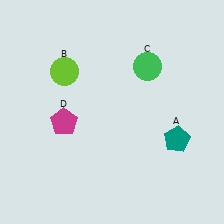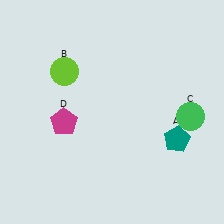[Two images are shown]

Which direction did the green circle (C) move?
The green circle (C) moved down.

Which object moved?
The green circle (C) moved down.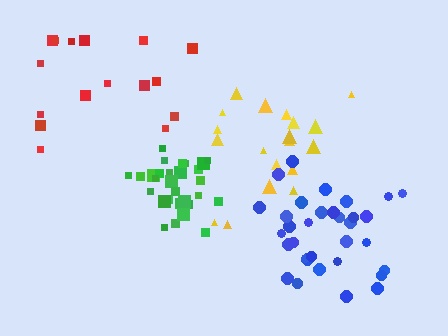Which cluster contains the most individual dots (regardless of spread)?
Blue (33).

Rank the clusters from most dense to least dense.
green, blue, yellow, red.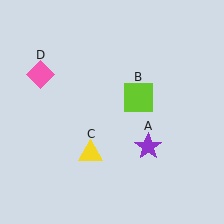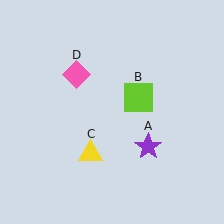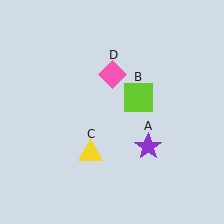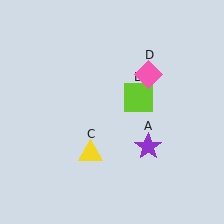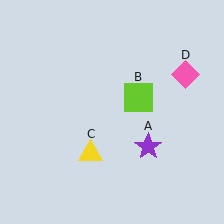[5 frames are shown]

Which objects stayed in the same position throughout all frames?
Purple star (object A) and lime square (object B) and yellow triangle (object C) remained stationary.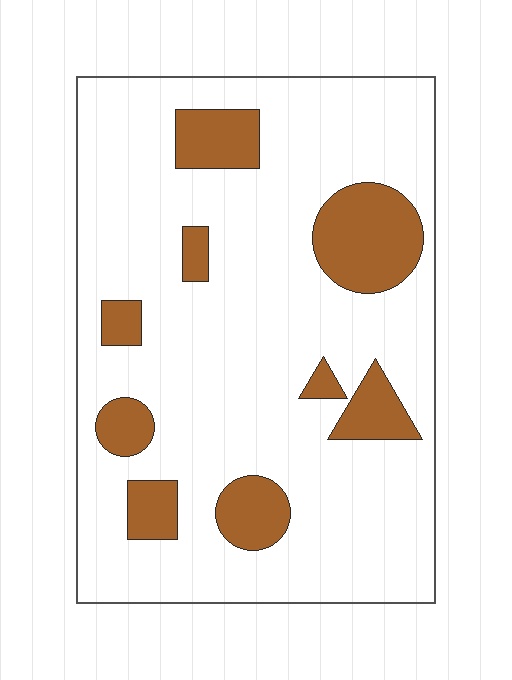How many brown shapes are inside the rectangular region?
9.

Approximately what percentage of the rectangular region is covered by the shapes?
Approximately 20%.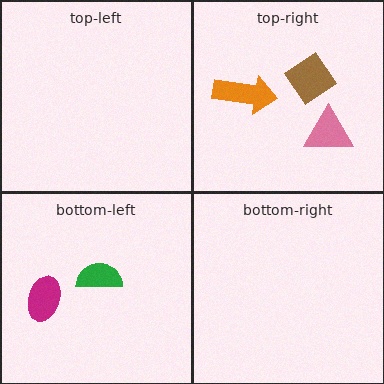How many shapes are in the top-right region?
3.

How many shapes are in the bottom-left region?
2.